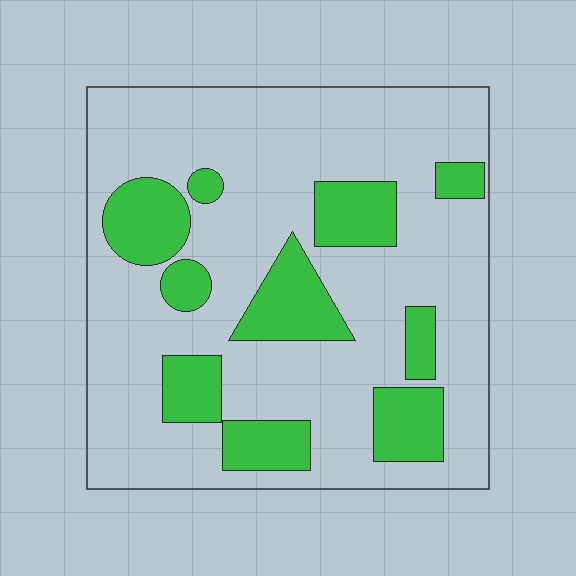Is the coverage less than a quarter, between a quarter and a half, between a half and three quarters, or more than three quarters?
Less than a quarter.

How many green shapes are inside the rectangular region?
10.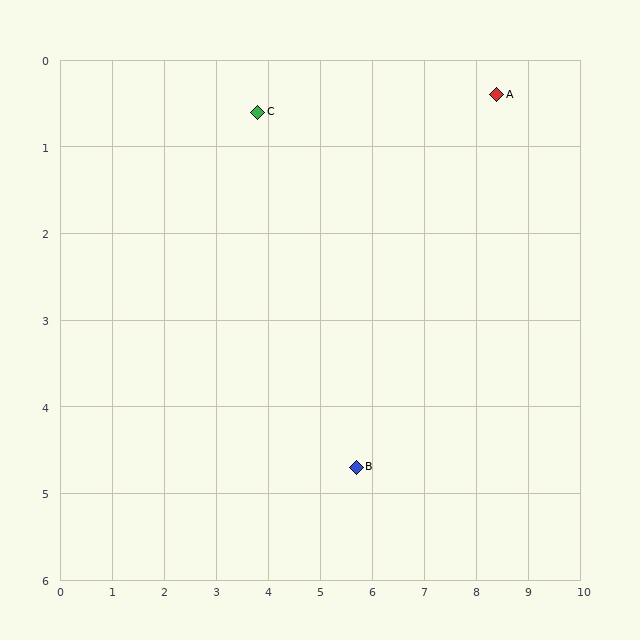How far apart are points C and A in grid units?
Points C and A are about 4.6 grid units apart.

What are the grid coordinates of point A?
Point A is at approximately (8.4, 0.4).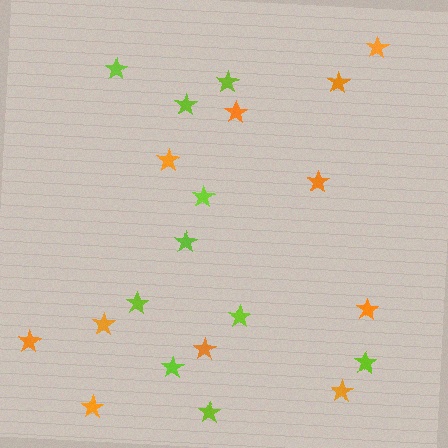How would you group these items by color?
There are 2 groups: one group of lime stars (10) and one group of orange stars (11).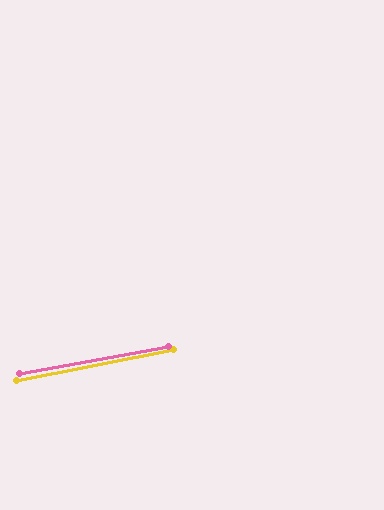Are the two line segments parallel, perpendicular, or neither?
Parallel — their directions differ by only 0.7°.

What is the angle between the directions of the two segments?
Approximately 1 degree.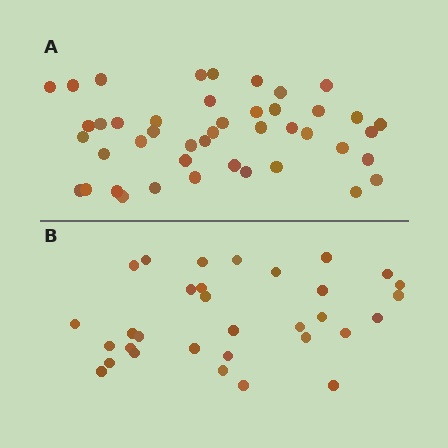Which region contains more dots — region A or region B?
Region A (the top region) has more dots.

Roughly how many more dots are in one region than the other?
Region A has roughly 12 or so more dots than region B.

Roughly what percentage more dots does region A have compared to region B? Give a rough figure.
About 40% more.